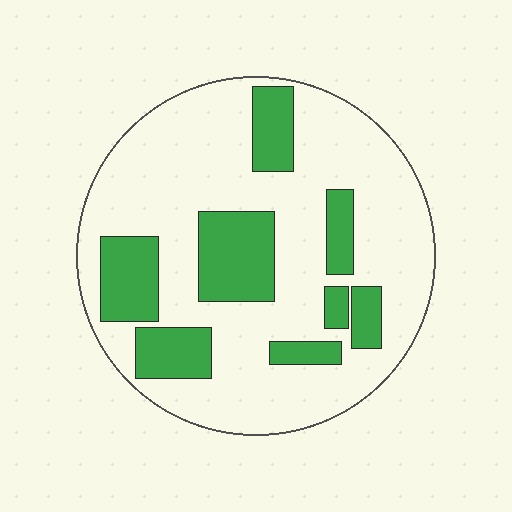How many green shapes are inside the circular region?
8.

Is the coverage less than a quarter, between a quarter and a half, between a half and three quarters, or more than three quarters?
Between a quarter and a half.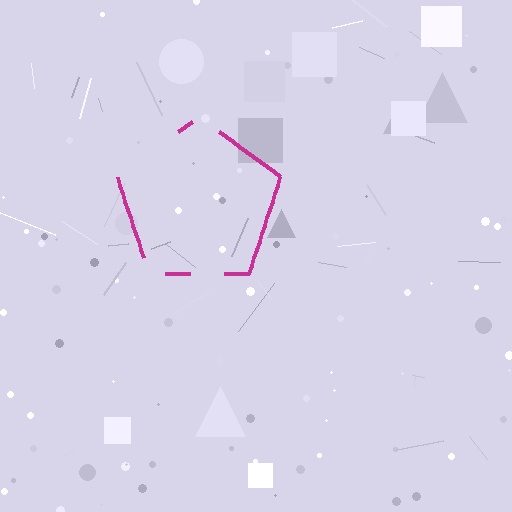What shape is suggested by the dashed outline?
The dashed outline suggests a pentagon.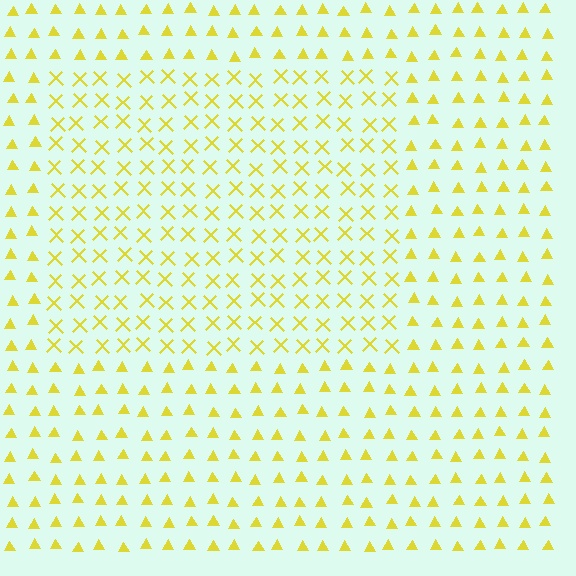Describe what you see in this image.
The image is filled with small yellow elements arranged in a uniform grid. A rectangle-shaped region contains X marks, while the surrounding area contains triangles. The boundary is defined purely by the change in element shape.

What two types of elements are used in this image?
The image uses X marks inside the rectangle region and triangles outside it.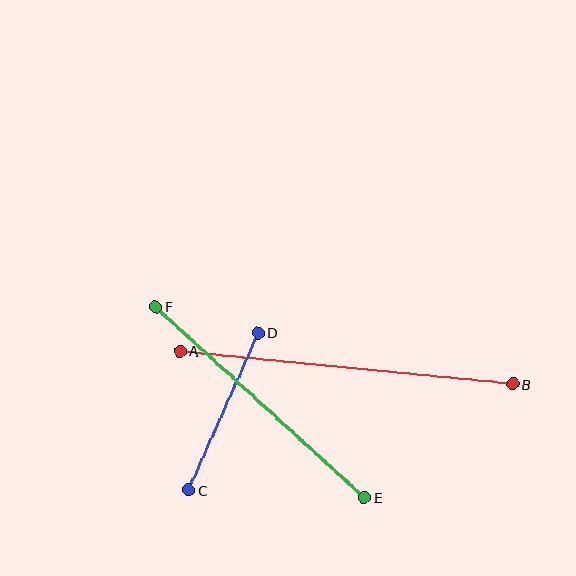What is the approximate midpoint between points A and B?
The midpoint is at approximately (346, 368) pixels.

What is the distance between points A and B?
The distance is approximately 334 pixels.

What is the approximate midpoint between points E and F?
The midpoint is at approximately (260, 402) pixels.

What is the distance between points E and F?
The distance is approximately 282 pixels.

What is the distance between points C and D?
The distance is approximately 172 pixels.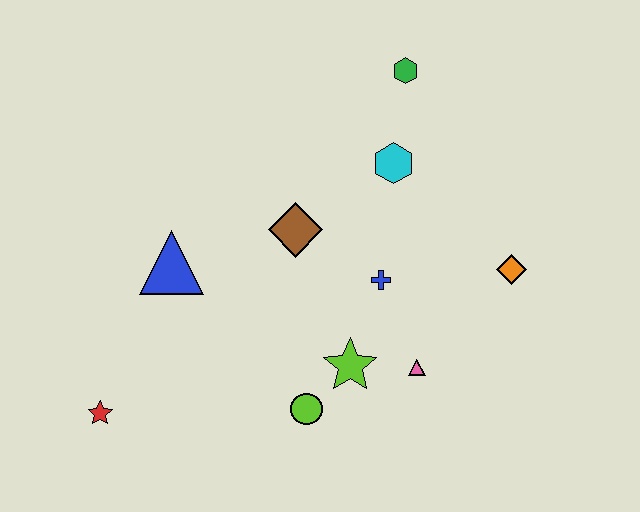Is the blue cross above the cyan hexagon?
No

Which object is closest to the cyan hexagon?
The green hexagon is closest to the cyan hexagon.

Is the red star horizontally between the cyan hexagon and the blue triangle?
No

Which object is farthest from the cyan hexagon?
The red star is farthest from the cyan hexagon.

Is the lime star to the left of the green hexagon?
Yes